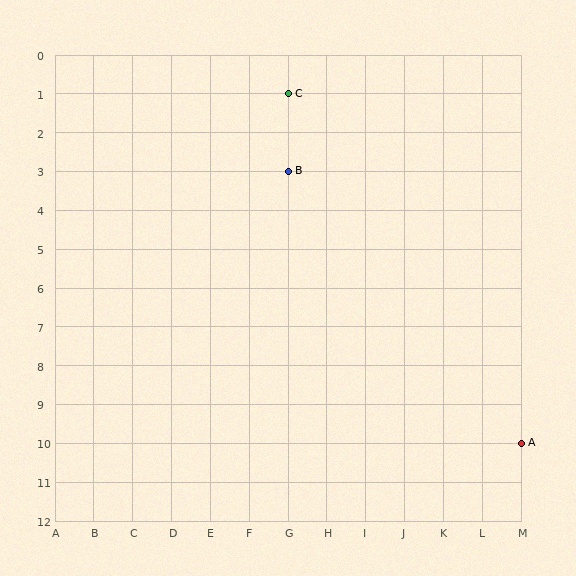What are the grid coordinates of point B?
Point B is at grid coordinates (G, 3).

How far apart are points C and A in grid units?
Points C and A are 6 columns and 9 rows apart (about 10.8 grid units diagonally).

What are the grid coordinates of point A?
Point A is at grid coordinates (M, 10).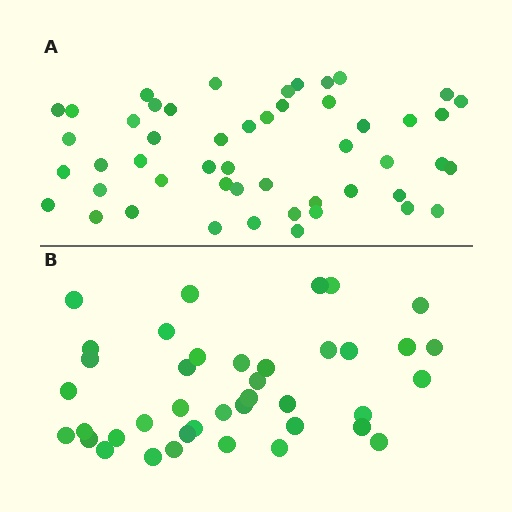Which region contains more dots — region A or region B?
Region A (the top region) has more dots.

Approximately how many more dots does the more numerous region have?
Region A has roughly 10 or so more dots than region B.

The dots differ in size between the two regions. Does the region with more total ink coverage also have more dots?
No. Region B has more total ink coverage because its dots are larger, but region A actually contains more individual dots. Total area can be misleading — the number of items is what matters here.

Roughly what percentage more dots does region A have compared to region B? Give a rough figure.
About 25% more.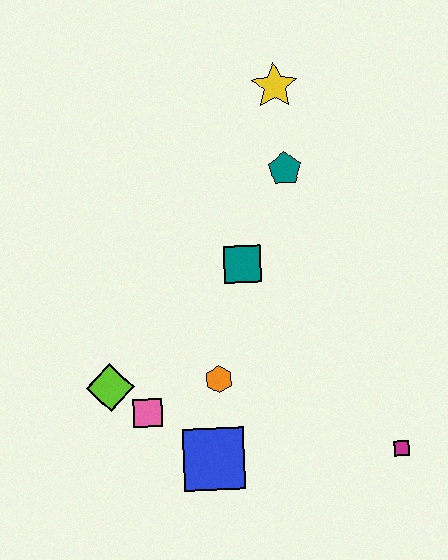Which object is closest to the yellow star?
The teal pentagon is closest to the yellow star.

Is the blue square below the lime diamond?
Yes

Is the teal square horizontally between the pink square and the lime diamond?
No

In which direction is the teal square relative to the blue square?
The teal square is above the blue square.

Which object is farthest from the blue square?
The yellow star is farthest from the blue square.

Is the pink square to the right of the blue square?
No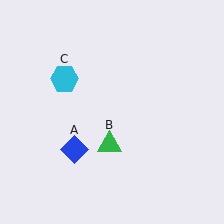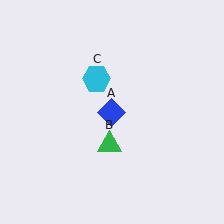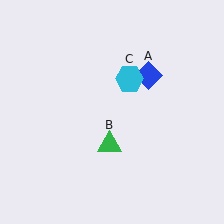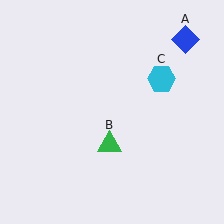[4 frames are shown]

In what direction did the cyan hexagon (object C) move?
The cyan hexagon (object C) moved right.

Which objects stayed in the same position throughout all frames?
Green triangle (object B) remained stationary.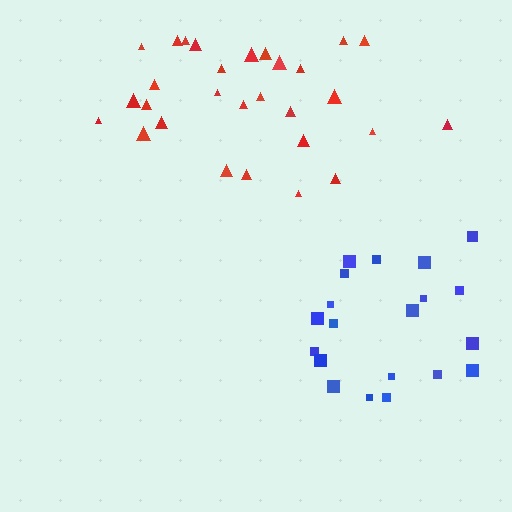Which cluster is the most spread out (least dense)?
Blue.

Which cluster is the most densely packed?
Red.